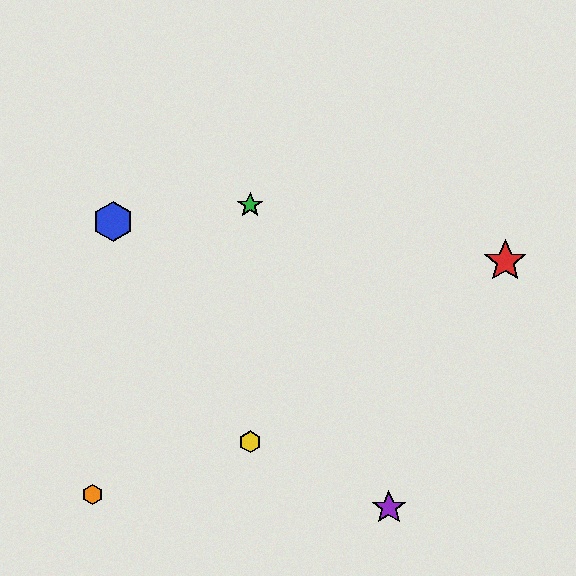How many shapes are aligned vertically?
2 shapes (the green star, the yellow hexagon) are aligned vertically.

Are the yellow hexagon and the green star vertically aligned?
Yes, both are at x≈250.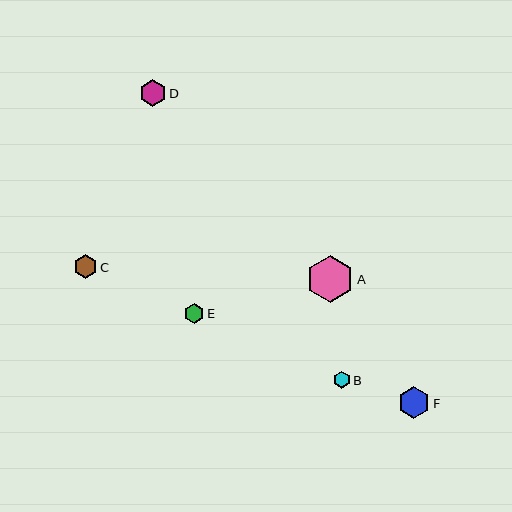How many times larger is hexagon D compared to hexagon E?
Hexagon D is approximately 1.4 times the size of hexagon E.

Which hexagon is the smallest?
Hexagon B is the smallest with a size of approximately 17 pixels.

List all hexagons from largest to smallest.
From largest to smallest: A, F, D, C, E, B.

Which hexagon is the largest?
Hexagon A is the largest with a size of approximately 47 pixels.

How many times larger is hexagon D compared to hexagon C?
Hexagon D is approximately 1.1 times the size of hexagon C.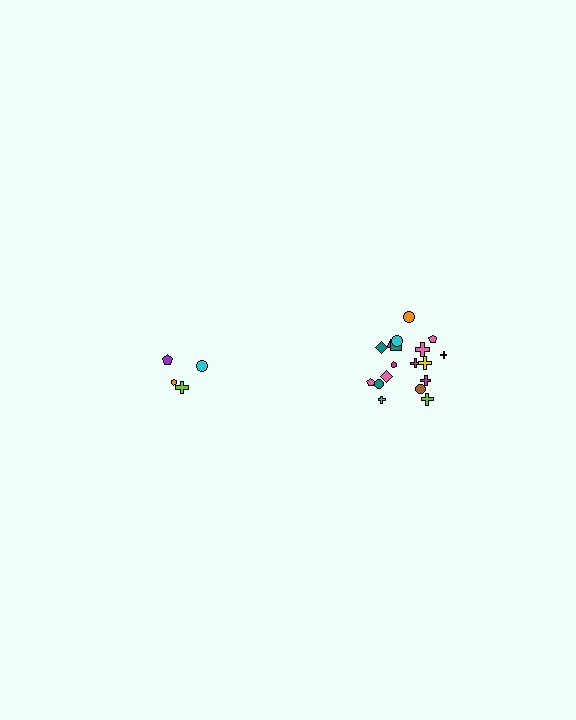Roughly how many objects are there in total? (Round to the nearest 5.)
Roughly 20 objects in total.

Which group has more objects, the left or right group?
The right group.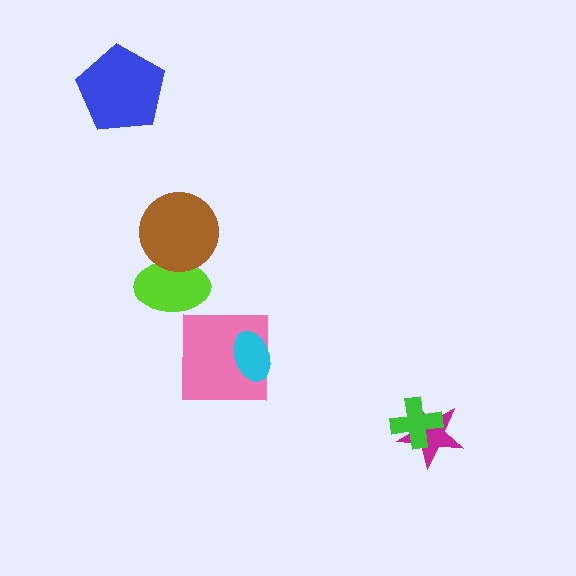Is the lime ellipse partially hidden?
Yes, it is partially covered by another shape.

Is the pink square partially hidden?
Yes, it is partially covered by another shape.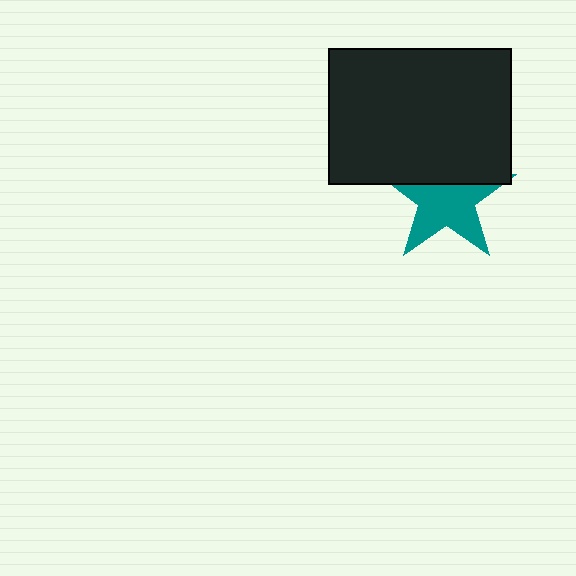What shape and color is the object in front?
The object in front is a black rectangle.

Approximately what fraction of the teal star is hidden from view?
Roughly 38% of the teal star is hidden behind the black rectangle.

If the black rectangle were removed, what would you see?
You would see the complete teal star.